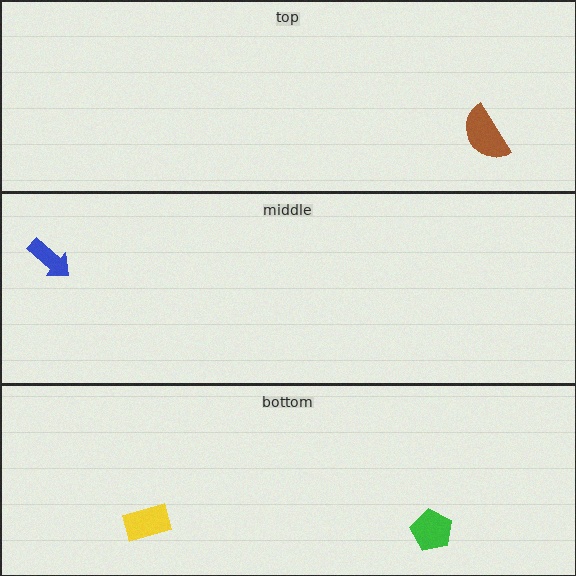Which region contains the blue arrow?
The middle region.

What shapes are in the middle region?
The blue arrow.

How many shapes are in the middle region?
1.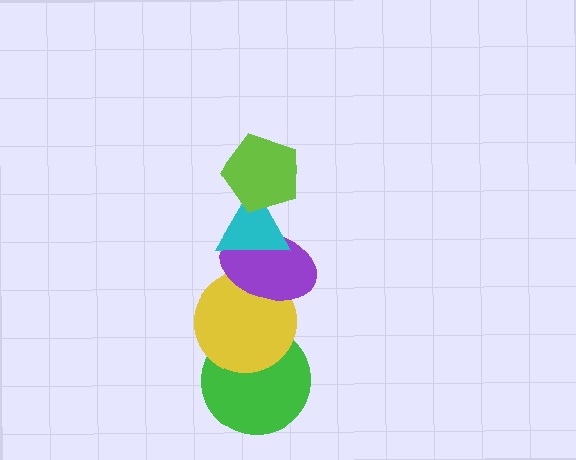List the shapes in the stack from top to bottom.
From top to bottom: the lime pentagon, the cyan triangle, the purple ellipse, the yellow circle, the green circle.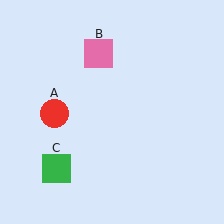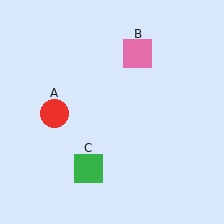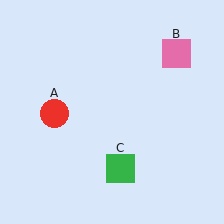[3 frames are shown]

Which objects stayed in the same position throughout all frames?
Red circle (object A) remained stationary.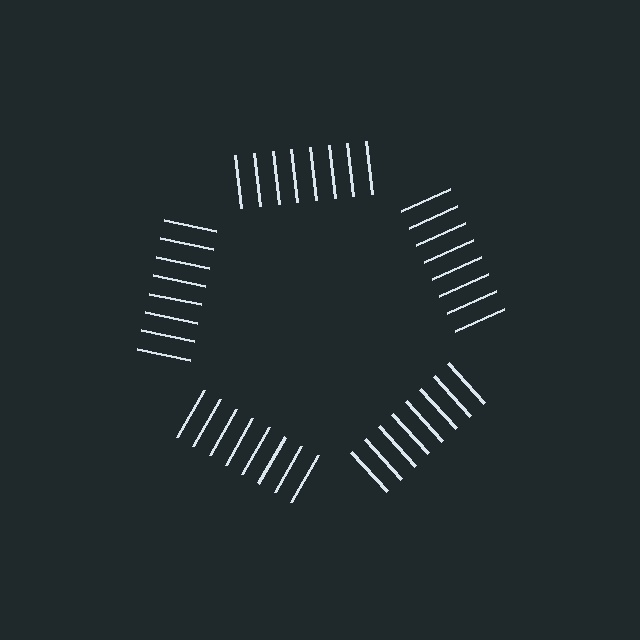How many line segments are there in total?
40 — 8 along each of the 5 edges.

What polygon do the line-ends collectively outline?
An illusory pentagon — the line segments terminate on its edges but no continuous stroke is drawn.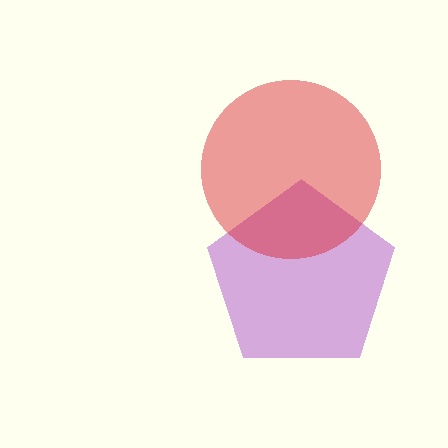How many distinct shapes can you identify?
There are 2 distinct shapes: a purple pentagon, a red circle.